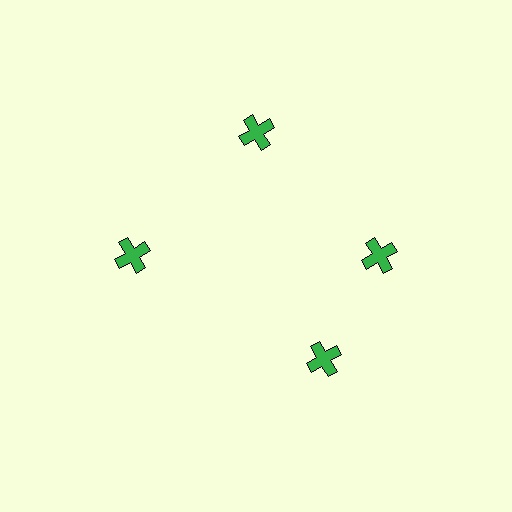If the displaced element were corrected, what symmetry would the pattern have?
It would have 4-fold rotational symmetry — the pattern would map onto itself every 90 degrees.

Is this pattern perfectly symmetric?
No. The 4 green crosses are arranged in a ring, but one element near the 6 o'clock position is rotated out of alignment along the ring, breaking the 4-fold rotational symmetry.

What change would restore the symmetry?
The symmetry would be restored by rotating it back into even spacing with its neighbors so that all 4 crosses sit at equal angles and equal distance from the center.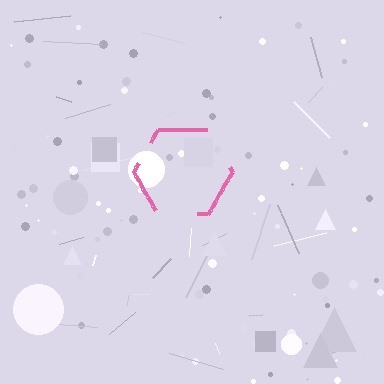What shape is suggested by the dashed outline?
The dashed outline suggests a hexagon.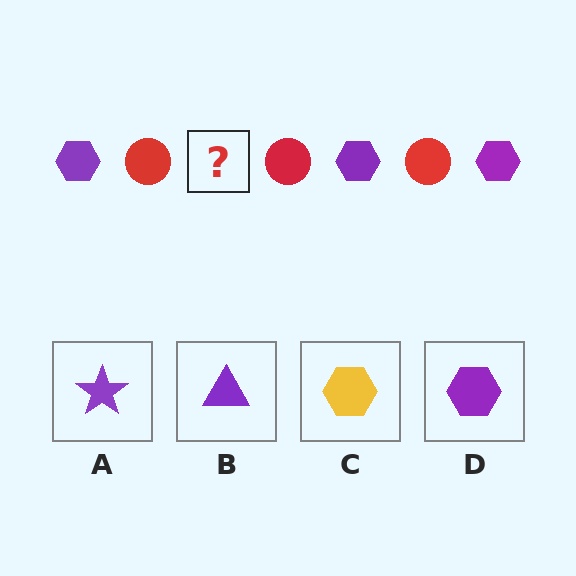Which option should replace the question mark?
Option D.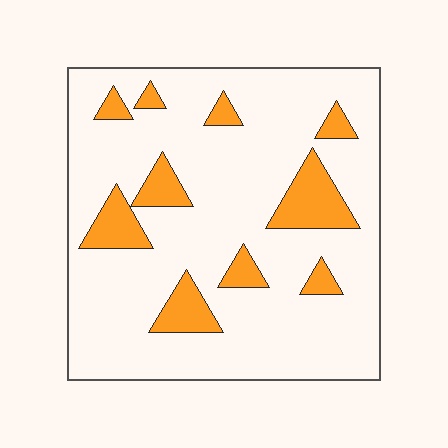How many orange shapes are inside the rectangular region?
10.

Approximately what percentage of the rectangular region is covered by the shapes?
Approximately 15%.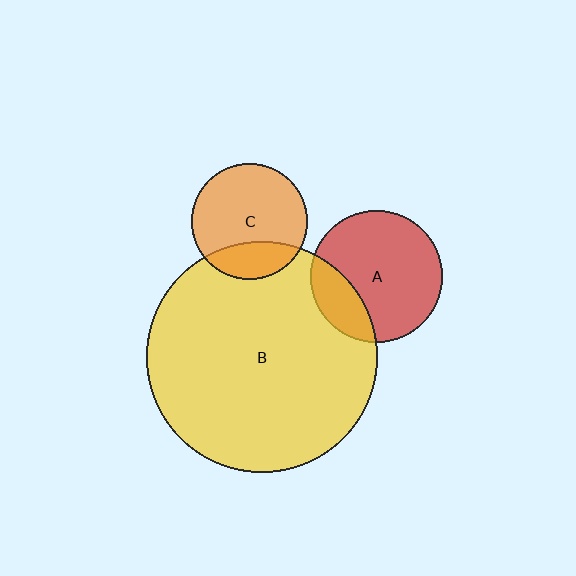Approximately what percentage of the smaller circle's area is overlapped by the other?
Approximately 25%.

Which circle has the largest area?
Circle B (yellow).